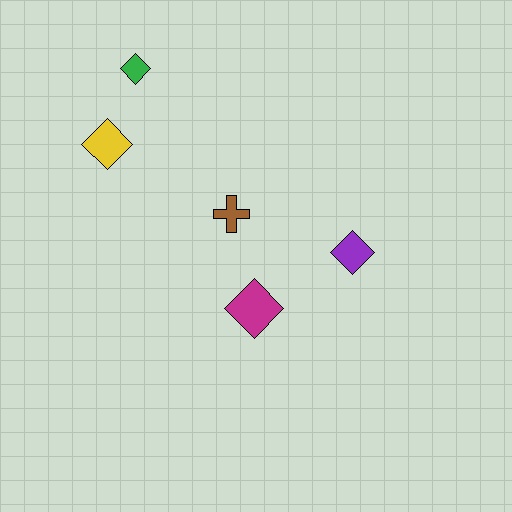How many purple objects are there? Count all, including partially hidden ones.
There is 1 purple object.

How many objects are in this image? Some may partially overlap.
There are 5 objects.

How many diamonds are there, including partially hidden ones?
There are 4 diamonds.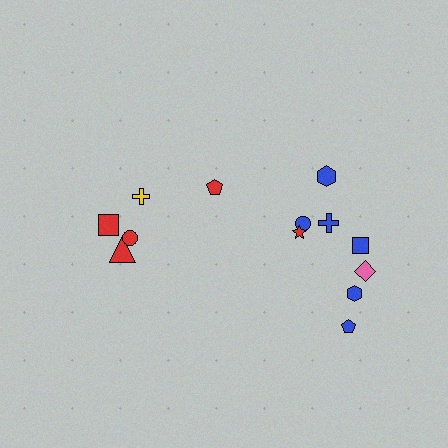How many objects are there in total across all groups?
There are 13 objects.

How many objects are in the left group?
There are 5 objects.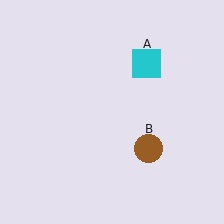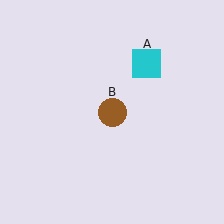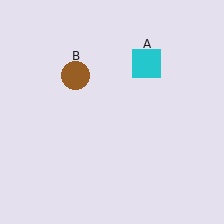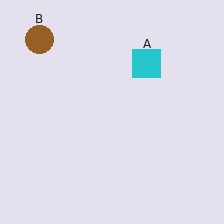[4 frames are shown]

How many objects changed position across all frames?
1 object changed position: brown circle (object B).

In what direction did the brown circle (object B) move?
The brown circle (object B) moved up and to the left.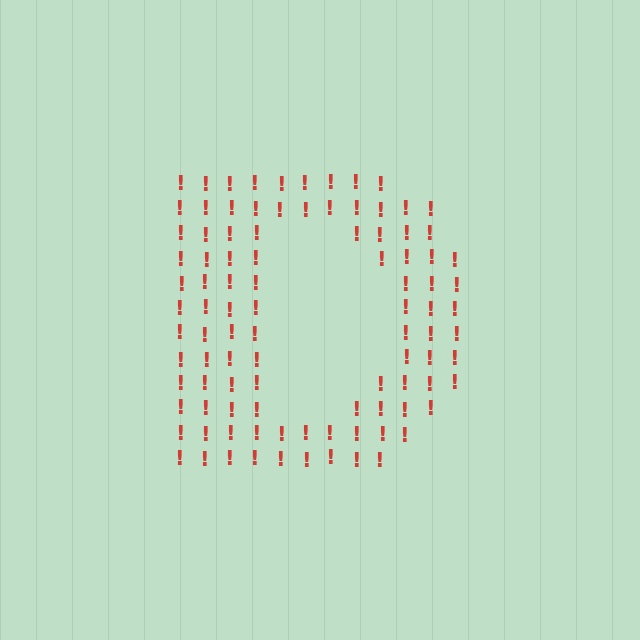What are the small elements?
The small elements are exclamation marks.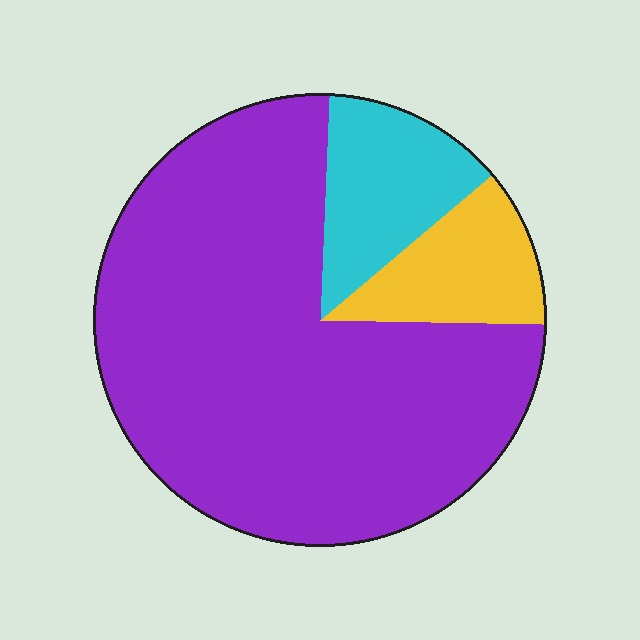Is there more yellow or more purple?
Purple.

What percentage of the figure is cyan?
Cyan takes up less than a sixth of the figure.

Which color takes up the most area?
Purple, at roughly 75%.